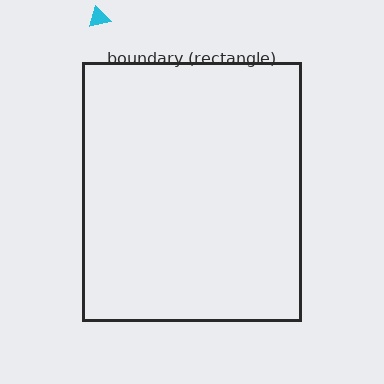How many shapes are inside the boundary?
0 inside, 1 outside.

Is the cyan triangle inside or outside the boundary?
Outside.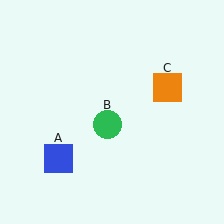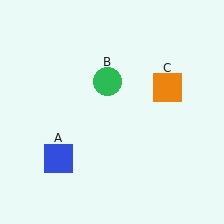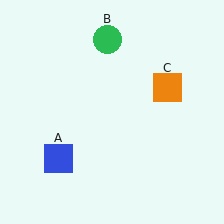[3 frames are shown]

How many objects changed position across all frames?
1 object changed position: green circle (object B).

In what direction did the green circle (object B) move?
The green circle (object B) moved up.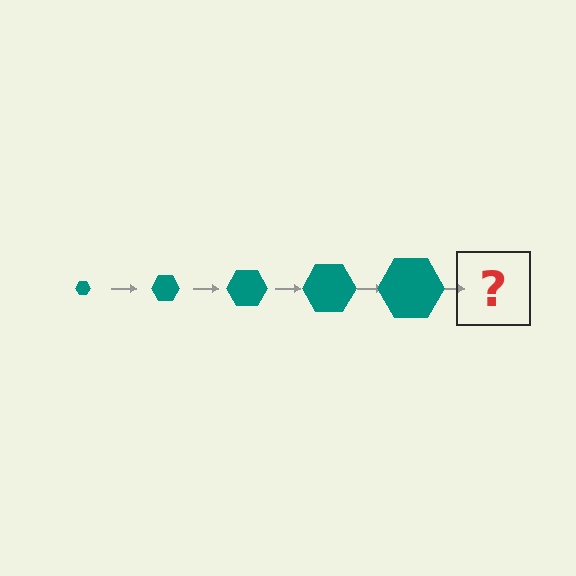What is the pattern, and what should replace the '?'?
The pattern is that the hexagon gets progressively larger each step. The '?' should be a teal hexagon, larger than the previous one.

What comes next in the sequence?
The next element should be a teal hexagon, larger than the previous one.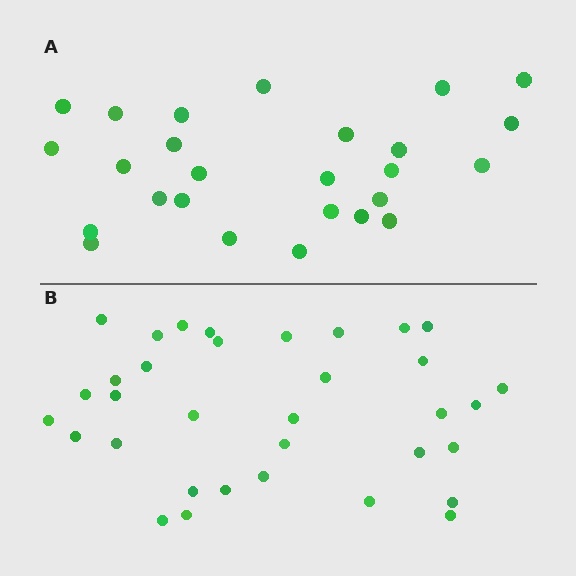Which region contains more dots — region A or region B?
Region B (the bottom region) has more dots.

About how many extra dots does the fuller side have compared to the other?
Region B has roughly 8 or so more dots than region A.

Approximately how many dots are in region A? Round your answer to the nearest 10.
About 30 dots. (The exact count is 26, which rounds to 30.)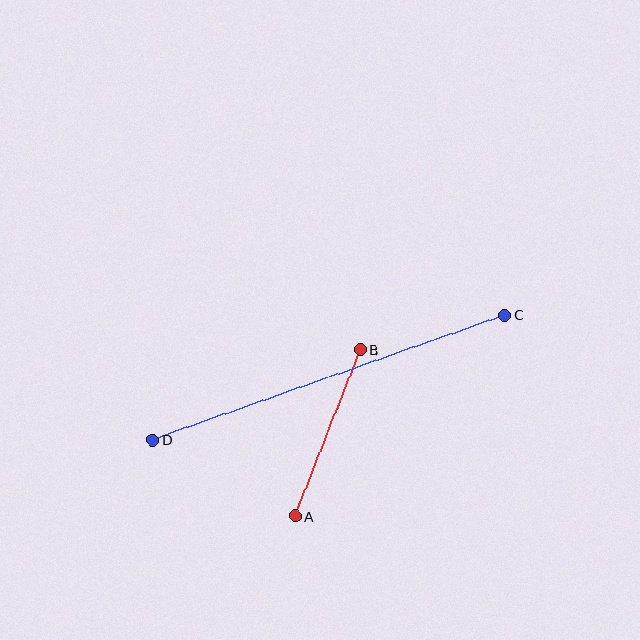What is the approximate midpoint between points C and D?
The midpoint is at approximately (329, 377) pixels.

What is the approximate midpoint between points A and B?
The midpoint is at approximately (328, 433) pixels.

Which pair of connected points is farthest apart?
Points C and D are farthest apart.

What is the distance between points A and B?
The distance is approximately 179 pixels.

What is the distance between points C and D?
The distance is approximately 374 pixels.